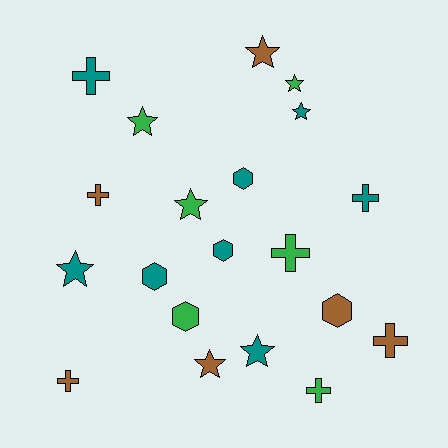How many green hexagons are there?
There is 1 green hexagon.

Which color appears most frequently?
Teal, with 8 objects.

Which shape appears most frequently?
Star, with 8 objects.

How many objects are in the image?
There are 20 objects.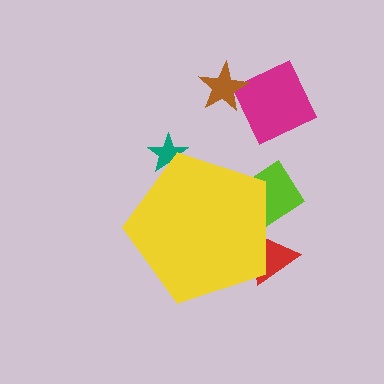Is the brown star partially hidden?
No, the brown star is fully visible.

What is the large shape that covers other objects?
A yellow pentagon.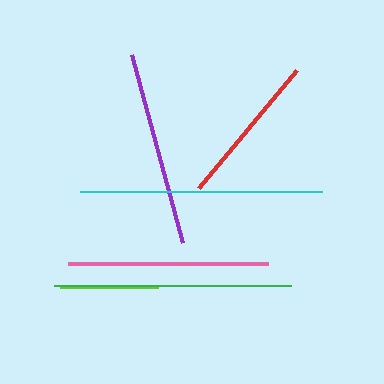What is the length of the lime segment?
The lime segment is approximately 98 pixels long.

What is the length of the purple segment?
The purple segment is approximately 195 pixels long.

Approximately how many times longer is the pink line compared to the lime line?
The pink line is approximately 2.0 times the length of the lime line.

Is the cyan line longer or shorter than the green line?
The cyan line is longer than the green line.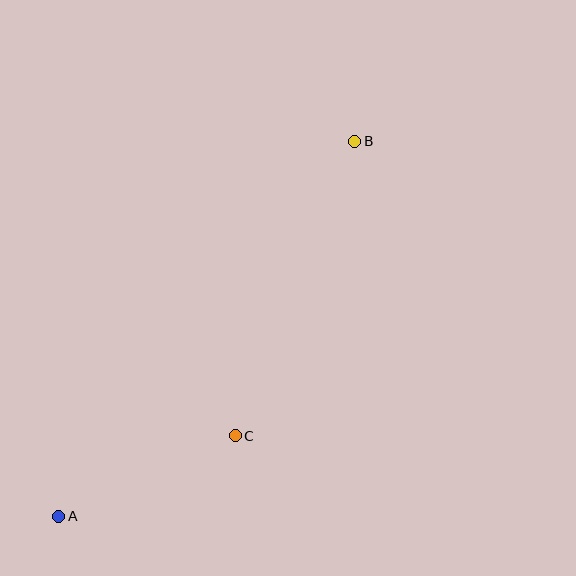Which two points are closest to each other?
Points A and C are closest to each other.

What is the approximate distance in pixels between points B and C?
The distance between B and C is approximately 318 pixels.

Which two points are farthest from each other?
Points A and B are farthest from each other.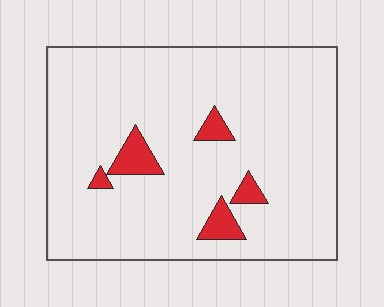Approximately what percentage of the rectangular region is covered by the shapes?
Approximately 5%.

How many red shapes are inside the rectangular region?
5.